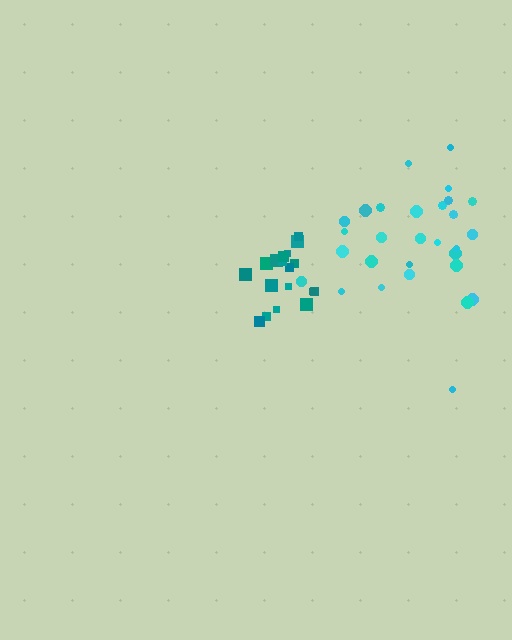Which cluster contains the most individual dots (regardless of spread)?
Cyan (30).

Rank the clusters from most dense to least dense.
teal, cyan.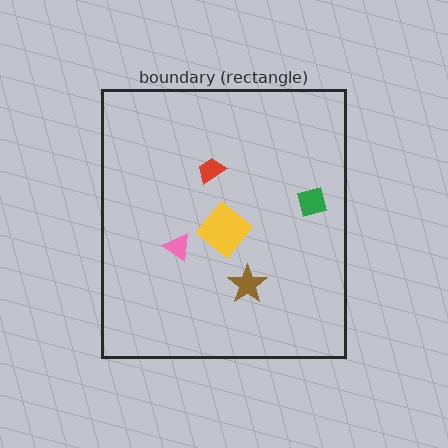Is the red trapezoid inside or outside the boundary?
Inside.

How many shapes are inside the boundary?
5 inside, 0 outside.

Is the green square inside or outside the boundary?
Inside.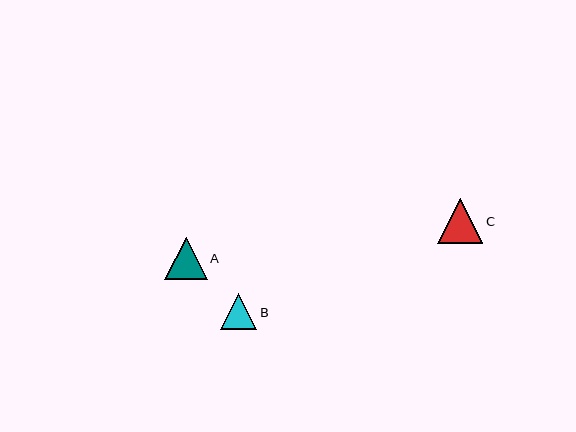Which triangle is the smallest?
Triangle B is the smallest with a size of approximately 37 pixels.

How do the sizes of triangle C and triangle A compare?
Triangle C and triangle A are approximately the same size.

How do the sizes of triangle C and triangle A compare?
Triangle C and triangle A are approximately the same size.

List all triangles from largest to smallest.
From largest to smallest: C, A, B.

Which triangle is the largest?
Triangle C is the largest with a size of approximately 45 pixels.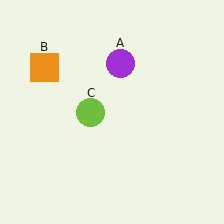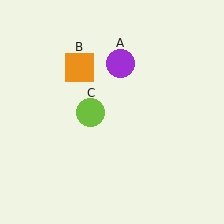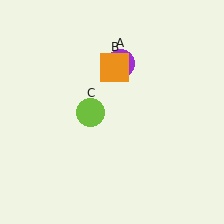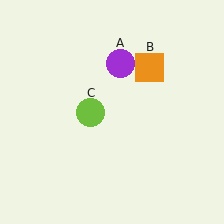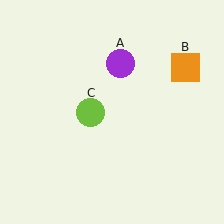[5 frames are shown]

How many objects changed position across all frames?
1 object changed position: orange square (object B).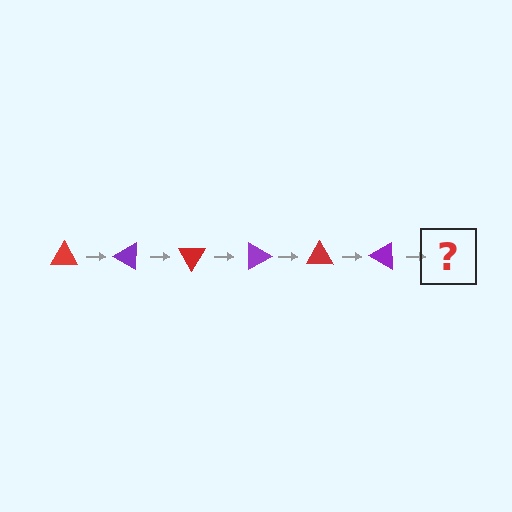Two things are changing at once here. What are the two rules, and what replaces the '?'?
The two rules are that it rotates 30 degrees each step and the color cycles through red and purple. The '?' should be a red triangle, rotated 180 degrees from the start.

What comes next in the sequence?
The next element should be a red triangle, rotated 180 degrees from the start.